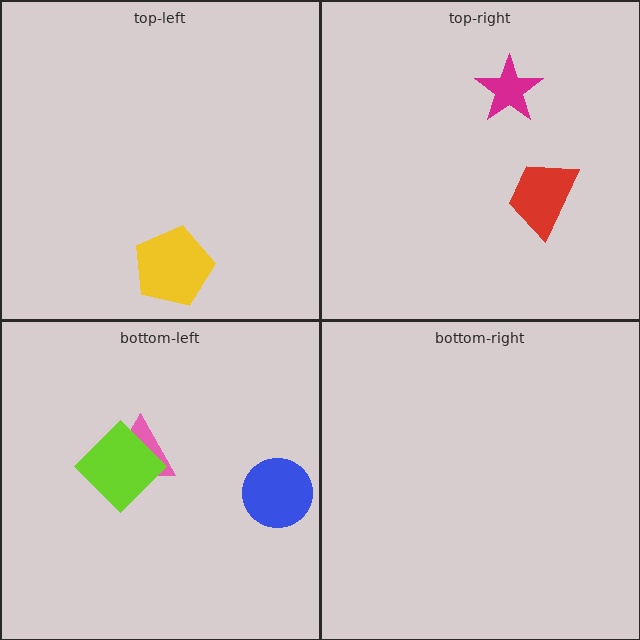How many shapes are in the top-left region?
1.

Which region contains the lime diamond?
The bottom-left region.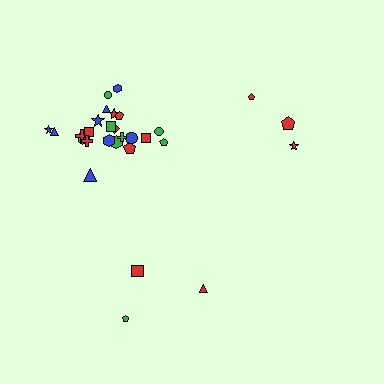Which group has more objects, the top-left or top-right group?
The top-left group.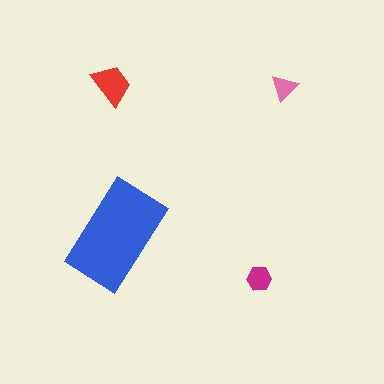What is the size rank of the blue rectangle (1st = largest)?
1st.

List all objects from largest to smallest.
The blue rectangle, the red trapezoid, the magenta hexagon, the pink triangle.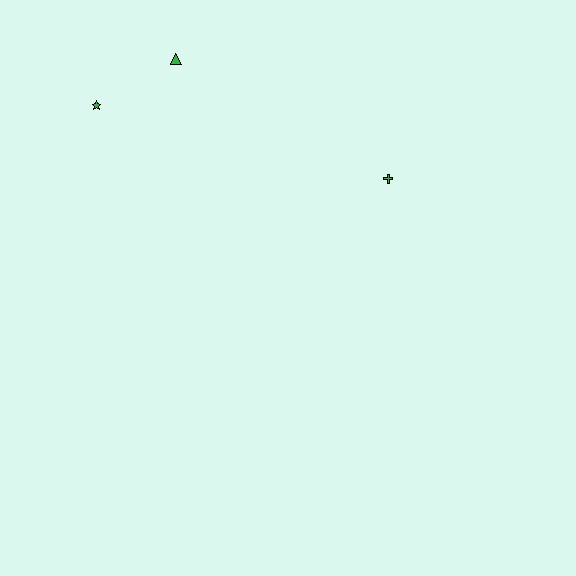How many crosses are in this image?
There is 1 cross.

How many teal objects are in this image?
There are no teal objects.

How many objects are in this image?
There are 3 objects.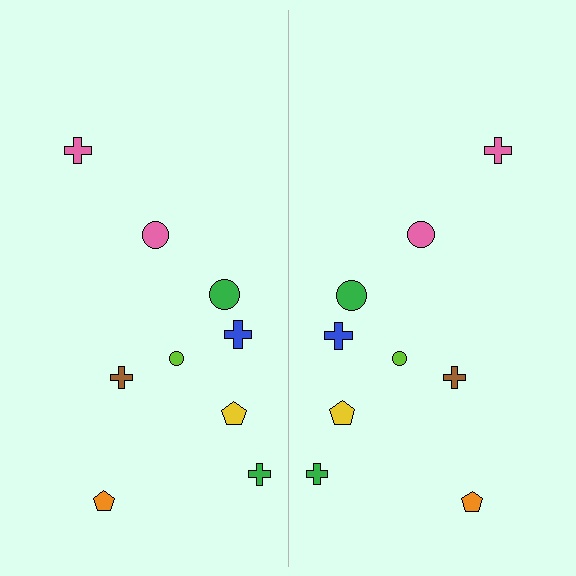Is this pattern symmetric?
Yes, this pattern has bilateral (reflection) symmetry.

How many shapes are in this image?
There are 18 shapes in this image.